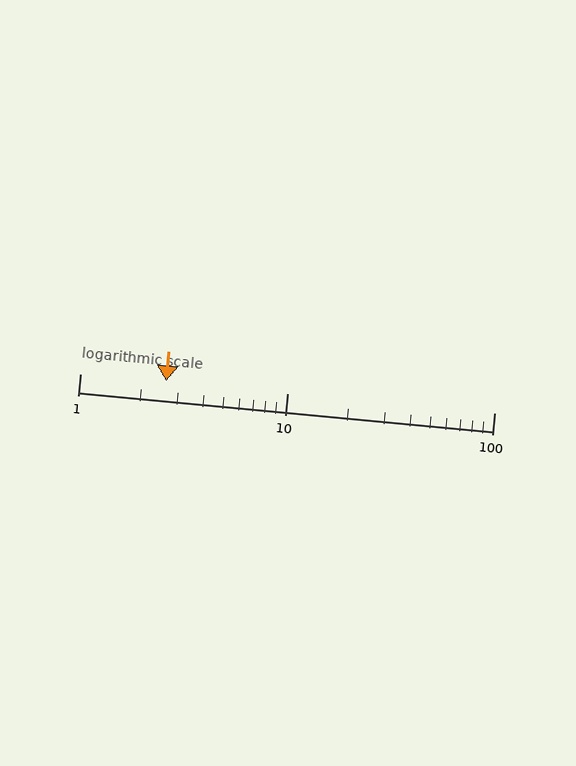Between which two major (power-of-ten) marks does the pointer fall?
The pointer is between 1 and 10.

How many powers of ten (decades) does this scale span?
The scale spans 2 decades, from 1 to 100.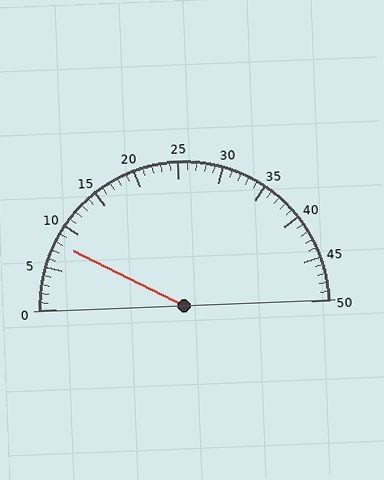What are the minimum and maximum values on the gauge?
The gauge ranges from 0 to 50.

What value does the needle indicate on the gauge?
The needle indicates approximately 8.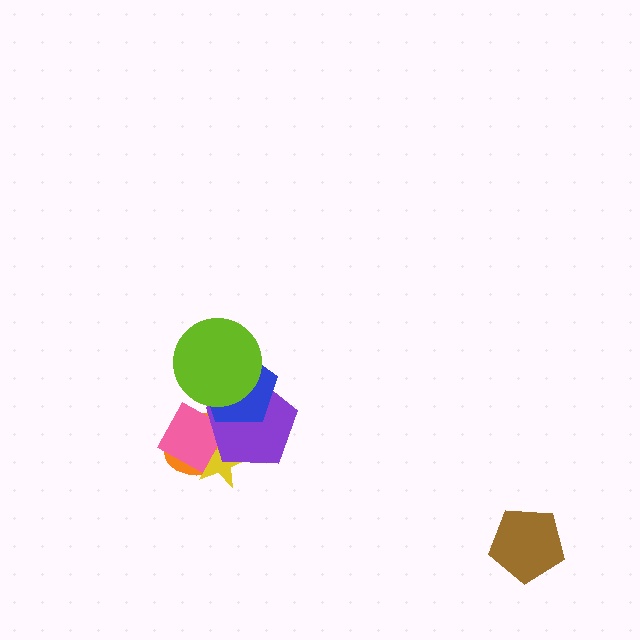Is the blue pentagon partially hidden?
Yes, it is partially covered by another shape.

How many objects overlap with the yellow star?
3 objects overlap with the yellow star.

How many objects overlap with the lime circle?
3 objects overlap with the lime circle.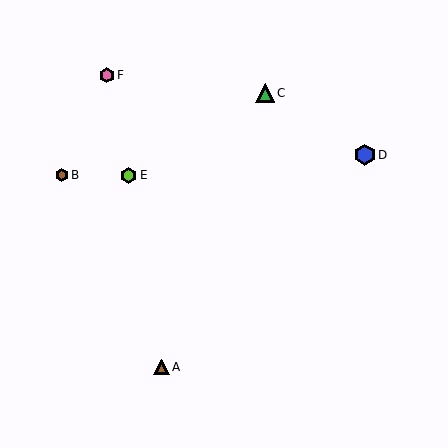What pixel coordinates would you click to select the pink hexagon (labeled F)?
Click at (107, 75) to select the pink hexagon F.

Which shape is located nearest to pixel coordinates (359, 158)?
The blue hexagon (labeled D) at (365, 155) is nearest to that location.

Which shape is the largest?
The blue hexagon (labeled D) is the largest.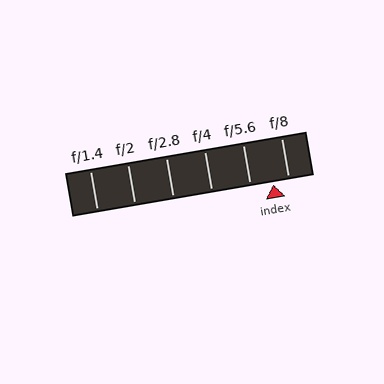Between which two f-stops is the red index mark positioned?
The index mark is between f/5.6 and f/8.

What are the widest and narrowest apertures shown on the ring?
The widest aperture shown is f/1.4 and the narrowest is f/8.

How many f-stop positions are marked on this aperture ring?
There are 6 f-stop positions marked.